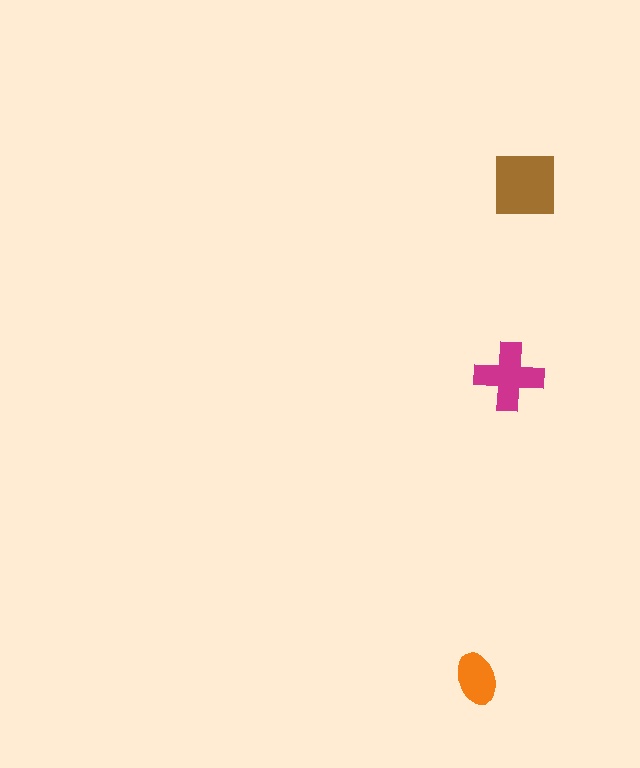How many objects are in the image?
There are 3 objects in the image.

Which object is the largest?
The brown square.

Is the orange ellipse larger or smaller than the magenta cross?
Smaller.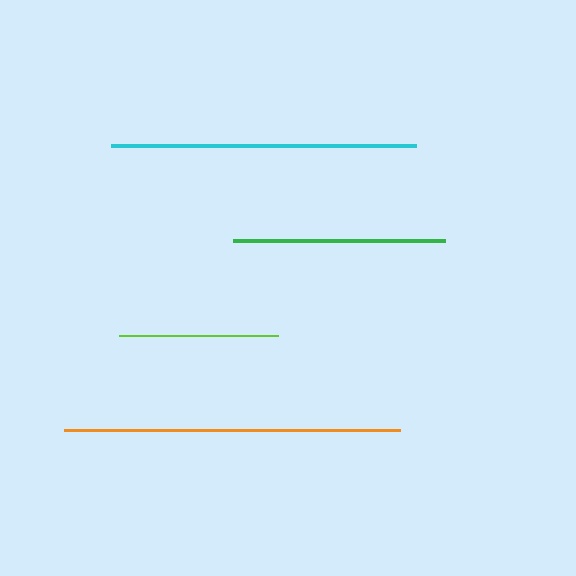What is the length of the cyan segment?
The cyan segment is approximately 305 pixels long.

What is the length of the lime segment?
The lime segment is approximately 159 pixels long.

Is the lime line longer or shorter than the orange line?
The orange line is longer than the lime line.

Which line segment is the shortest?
The lime line is the shortest at approximately 159 pixels.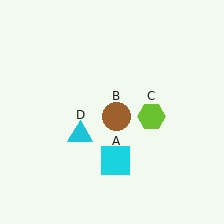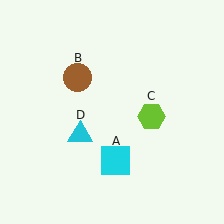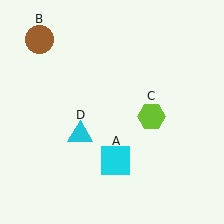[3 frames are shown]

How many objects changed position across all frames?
1 object changed position: brown circle (object B).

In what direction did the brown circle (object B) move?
The brown circle (object B) moved up and to the left.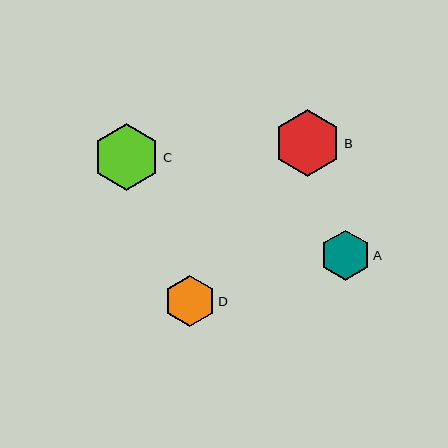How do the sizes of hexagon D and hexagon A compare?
Hexagon D and hexagon A are approximately the same size.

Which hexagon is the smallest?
Hexagon A is the smallest with a size of approximately 50 pixels.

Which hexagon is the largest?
Hexagon C is the largest with a size of approximately 68 pixels.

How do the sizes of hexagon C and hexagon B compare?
Hexagon C and hexagon B are approximately the same size.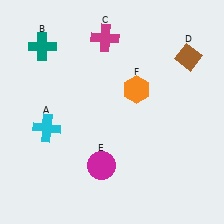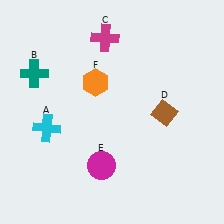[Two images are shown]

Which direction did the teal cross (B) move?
The teal cross (B) moved down.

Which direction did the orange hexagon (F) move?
The orange hexagon (F) moved left.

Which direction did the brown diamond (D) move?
The brown diamond (D) moved down.